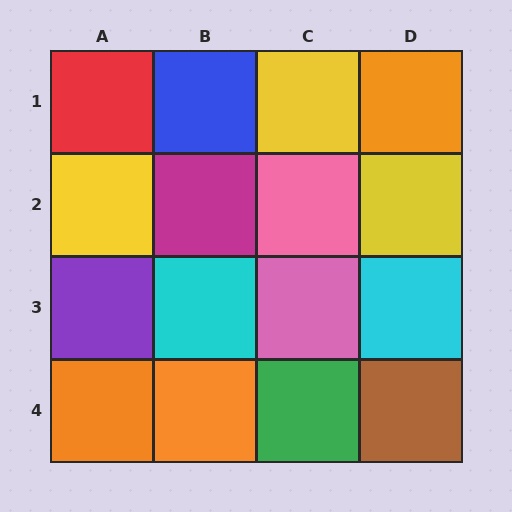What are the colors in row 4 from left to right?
Orange, orange, green, brown.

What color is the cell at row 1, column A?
Red.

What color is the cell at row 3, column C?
Pink.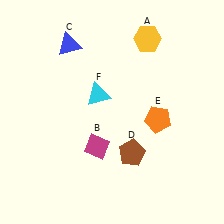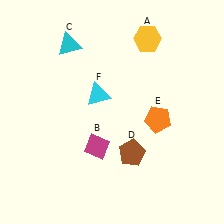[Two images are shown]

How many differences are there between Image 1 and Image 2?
There is 1 difference between the two images.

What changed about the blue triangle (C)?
In Image 1, C is blue. In Image 2, it changed to cyan.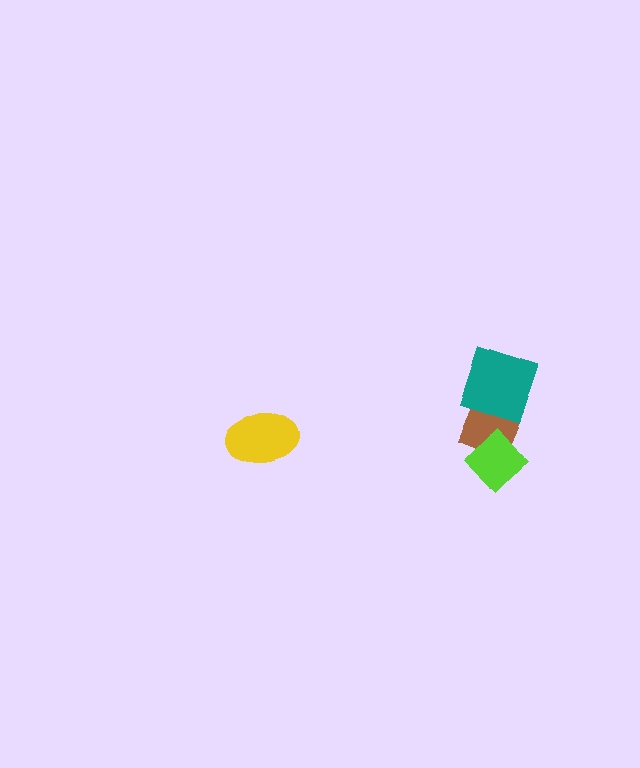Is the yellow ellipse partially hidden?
No, no other shape covers it.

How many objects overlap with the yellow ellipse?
0 objects overlap with the yellow ellipse.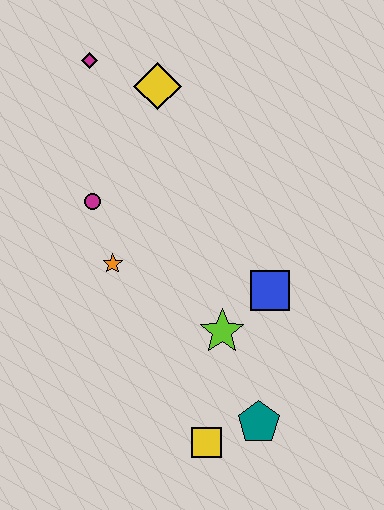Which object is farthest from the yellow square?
The magenta diamond is farthest from the yellow square.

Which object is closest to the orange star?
The magenta circle is closest to the orange star.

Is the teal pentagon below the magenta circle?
Yes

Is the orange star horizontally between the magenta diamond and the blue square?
Yes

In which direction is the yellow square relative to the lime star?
The yellow square is below the lime star.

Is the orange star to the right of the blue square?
No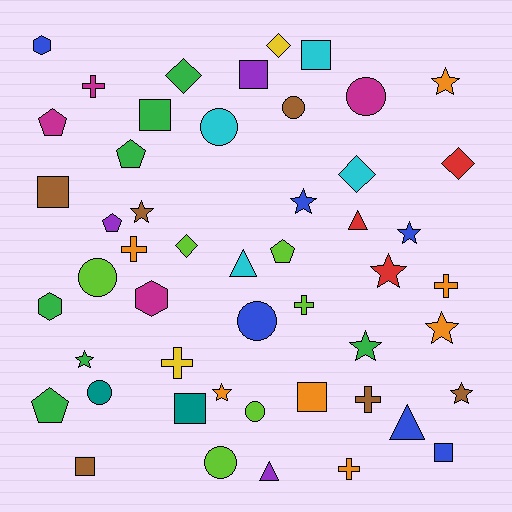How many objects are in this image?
There are 50 objects.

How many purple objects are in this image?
There are 3 purple objects.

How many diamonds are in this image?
There are 5 diamonds.